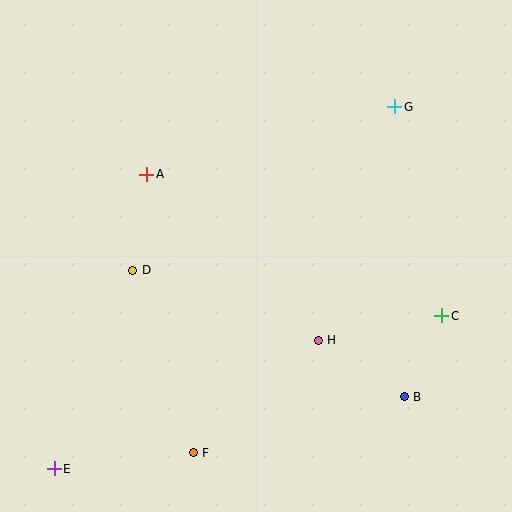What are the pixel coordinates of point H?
Point H is at (318, 340).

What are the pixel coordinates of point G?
Point G is at (395, 107).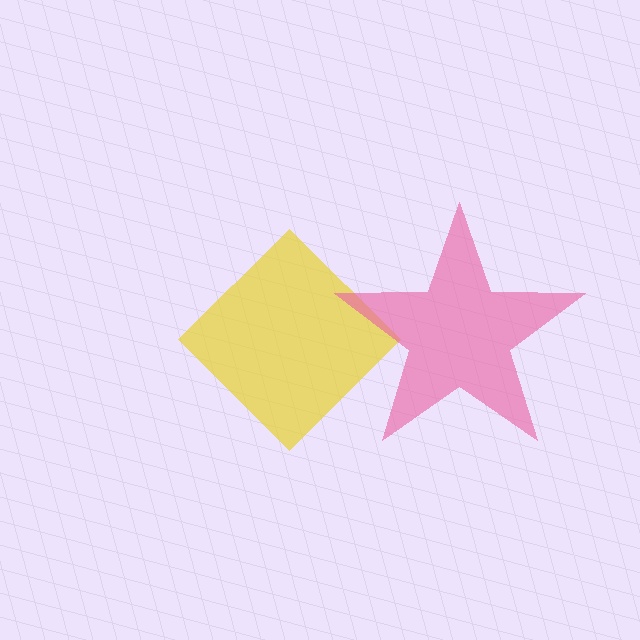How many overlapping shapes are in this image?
There are 2 overlapping shapes in the image.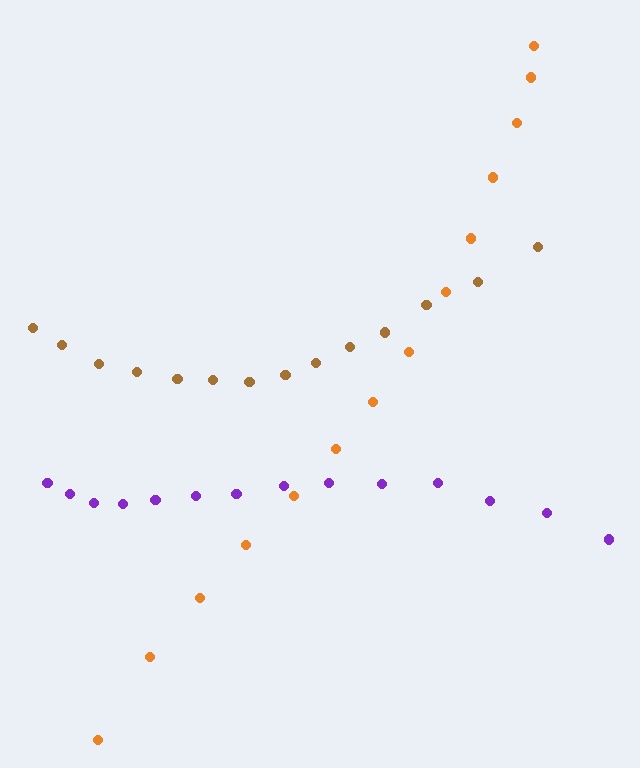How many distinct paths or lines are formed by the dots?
There are 3 distinct paths.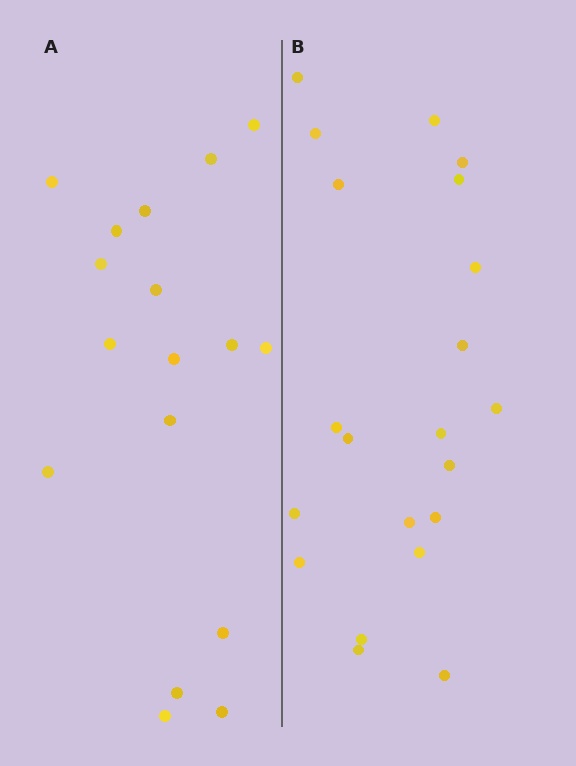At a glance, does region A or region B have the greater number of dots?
Region B (the right region) has more dots.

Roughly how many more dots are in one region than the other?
Region B has about 4 more dots than region A.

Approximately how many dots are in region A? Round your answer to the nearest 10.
About 20 dots. (The exact count is 17, which rounds to 20.)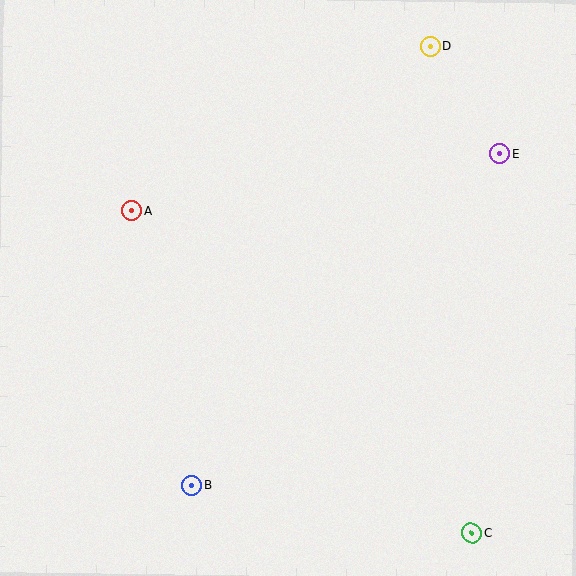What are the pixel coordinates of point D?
Point D is at (431, 46).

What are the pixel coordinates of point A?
Point A is at (132, 211).